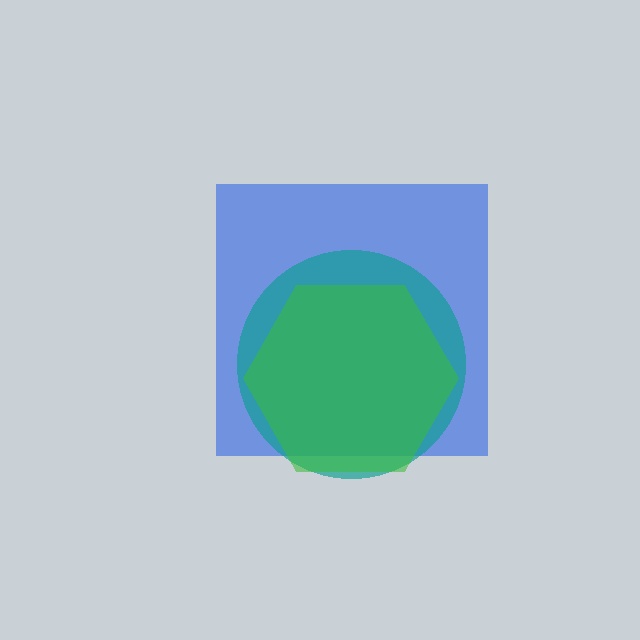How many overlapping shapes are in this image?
There are 3 overlapping shapes in the image.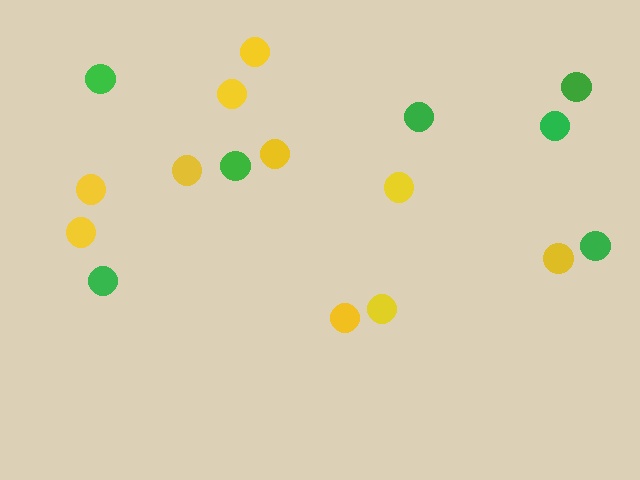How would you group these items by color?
There are 2 groups: one group of green circles (7) and one group of yellow circles (10).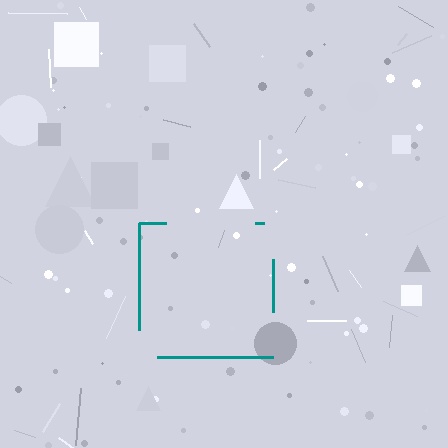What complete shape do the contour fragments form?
The contour fragments form a square.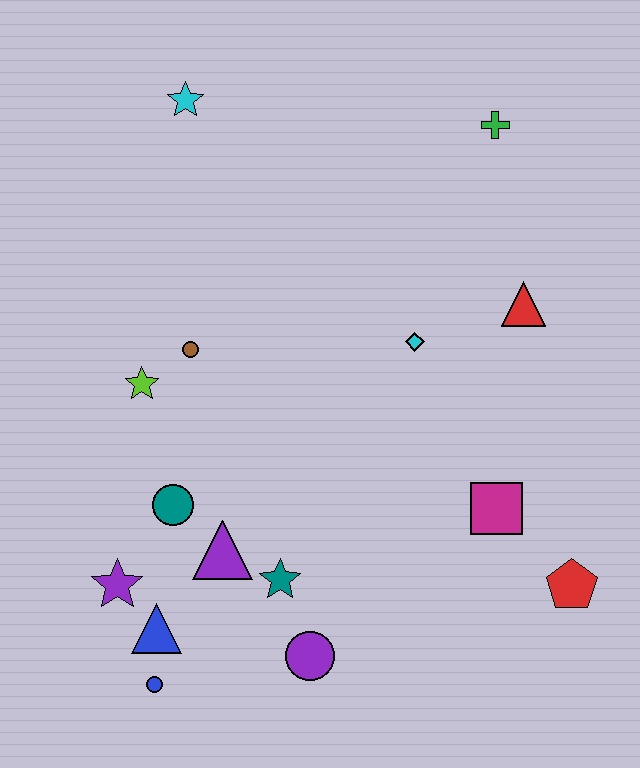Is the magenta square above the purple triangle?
Yes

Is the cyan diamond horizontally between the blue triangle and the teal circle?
No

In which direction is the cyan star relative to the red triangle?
The cyan star is to the left of the red triangle.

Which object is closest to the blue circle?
The blue triangle is closest to the blue circle.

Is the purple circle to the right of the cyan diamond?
No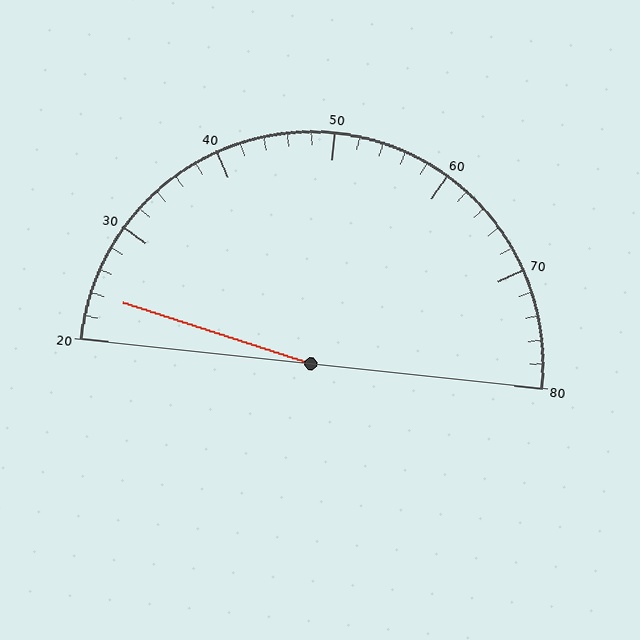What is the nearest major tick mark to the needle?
The nearest major tick mark is 20.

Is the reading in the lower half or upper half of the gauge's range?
The reading is in the lower half of the range (20 to 80).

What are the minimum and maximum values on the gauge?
The gauge ranges from 20 to 80.